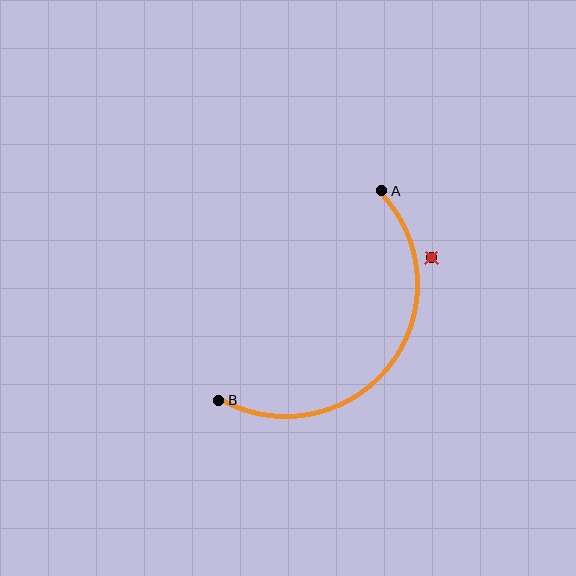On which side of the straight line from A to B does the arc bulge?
The arc bulges below and to the right of the straight line connecting A and B.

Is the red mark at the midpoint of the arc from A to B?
No — the red mark does not lie on the arc at all. It sits slightly outside the curve.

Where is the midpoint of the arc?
The arc midpoint is the point on the curve farthest from the straight line joining A and B. It sits below and to the right of that line.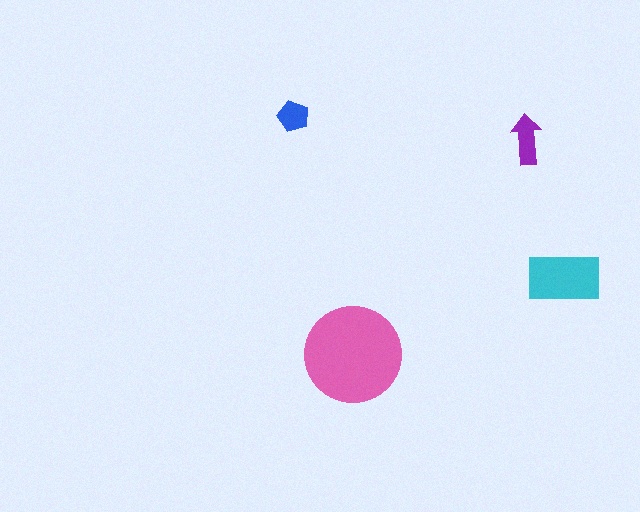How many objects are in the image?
There are 4 objects in the image.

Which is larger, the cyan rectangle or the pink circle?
The pink circle.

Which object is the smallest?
The blue pentagon.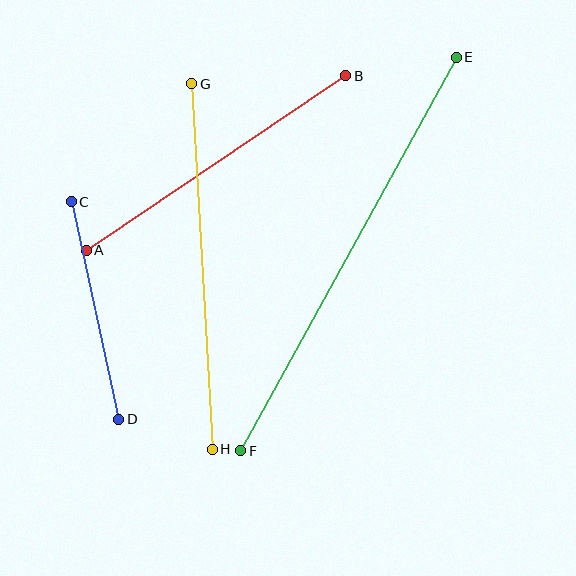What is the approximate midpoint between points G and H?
The midpoint is at approximately (202, 267) pixels.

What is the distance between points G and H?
The distance is approximately 366 pixels.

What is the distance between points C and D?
The distance is approximately 222 pixels.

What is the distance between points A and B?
The distance is approximately 313 pixels.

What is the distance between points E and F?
The distance is approximately 449 pixels.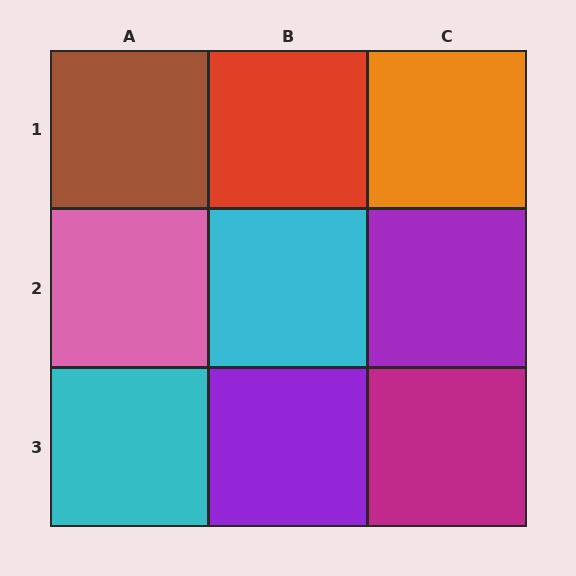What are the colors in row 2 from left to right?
Pink, cyan, purple.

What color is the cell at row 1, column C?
Orange.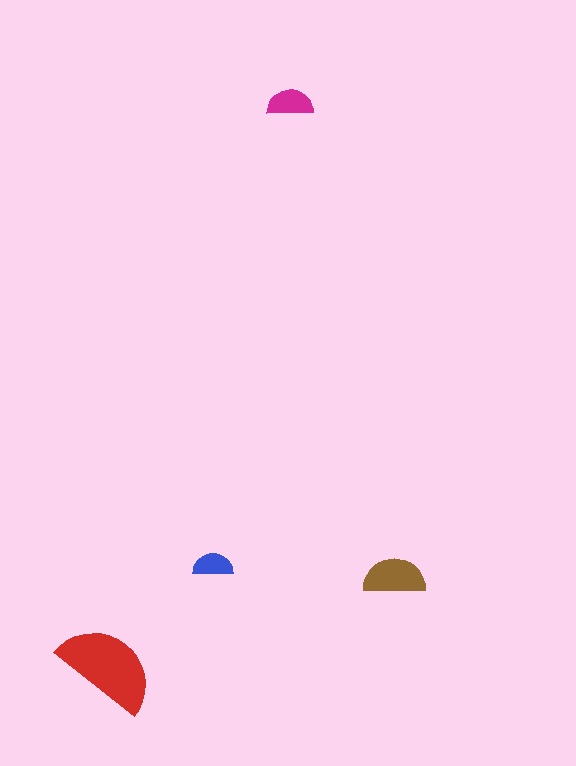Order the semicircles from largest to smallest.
the red one, the brown one, the magenta one, the blue one.